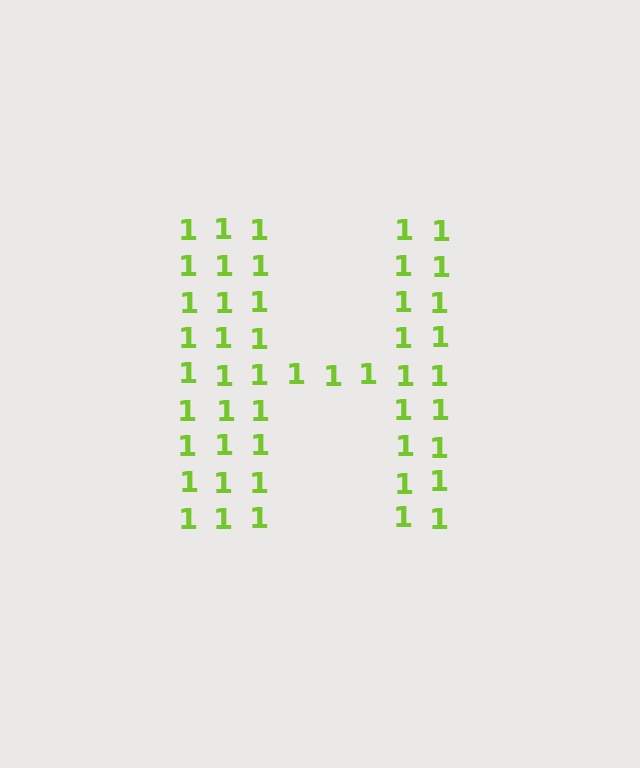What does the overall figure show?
The overall figure shows the letter H.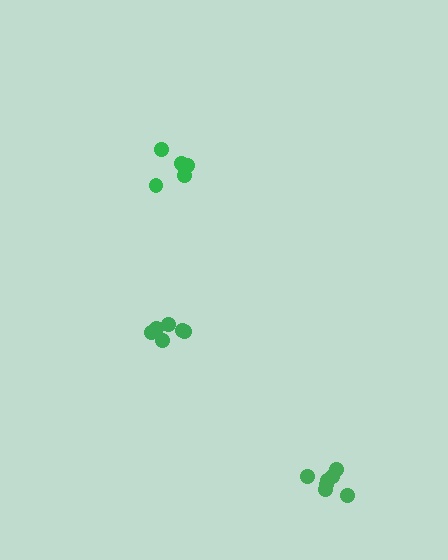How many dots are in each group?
Group 1: 6 dots, Group 2: 6 dots, Group 3: 8 dots (20 total).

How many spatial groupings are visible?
There are 3 spatial groupings.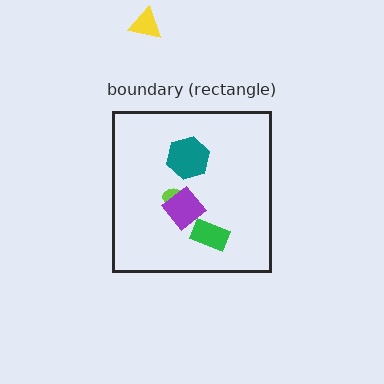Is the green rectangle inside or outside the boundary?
Inside.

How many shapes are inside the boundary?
4 inside, 1 outside.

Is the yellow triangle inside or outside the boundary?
Outside.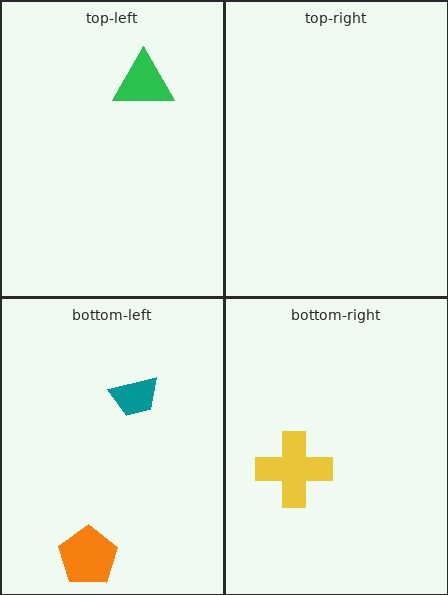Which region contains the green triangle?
The top-left region.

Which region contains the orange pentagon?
The bottom-left region.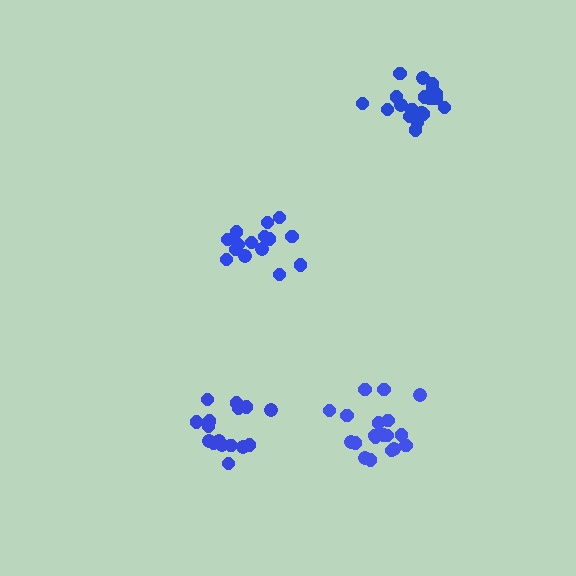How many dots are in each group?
Group 1: 19 dots, Group 2: 15 dots, Group 3: 17 dots, Group 4: 19 dots (70 total).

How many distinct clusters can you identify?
There are 4 distinct clusters.